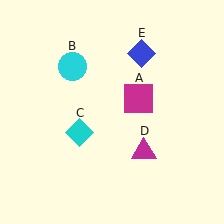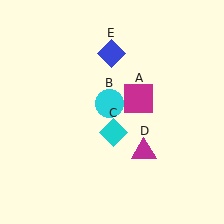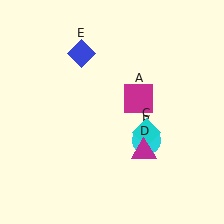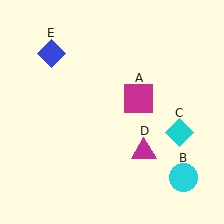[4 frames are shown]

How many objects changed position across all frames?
3 objects changed position: cyan circle (object B), cyan diamond (object C), blue diamond (object E).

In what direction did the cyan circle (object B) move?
The cyan circle (object B) moved down and to the right.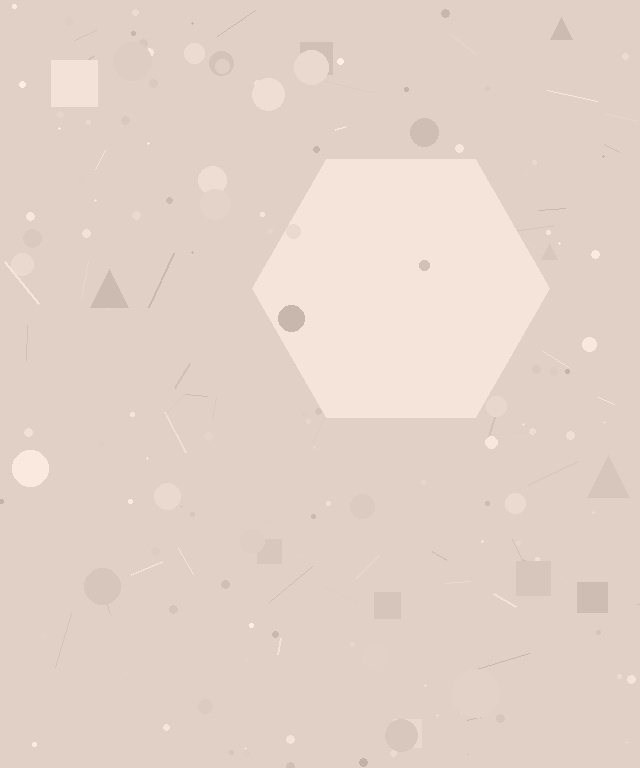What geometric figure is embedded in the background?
A hexagon is embedded in the background.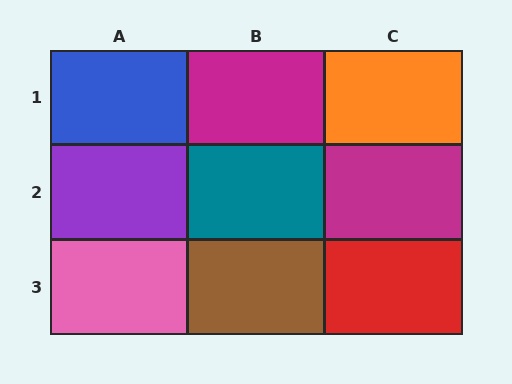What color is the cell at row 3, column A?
Pink.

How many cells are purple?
1 cell is purple.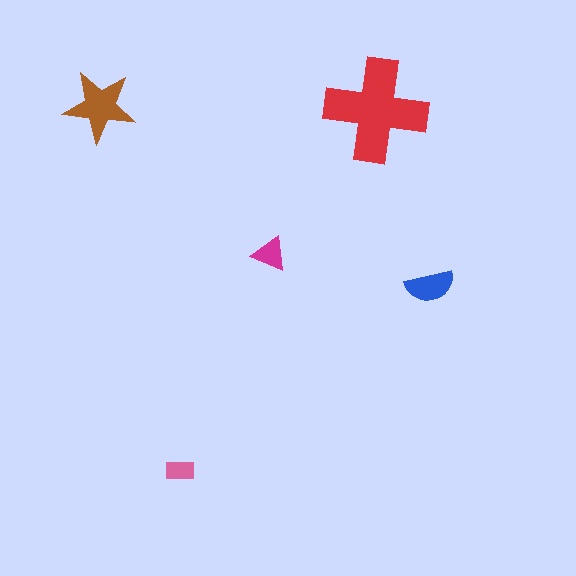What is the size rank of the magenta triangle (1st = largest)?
4th.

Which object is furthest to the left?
The brown star is leftmost.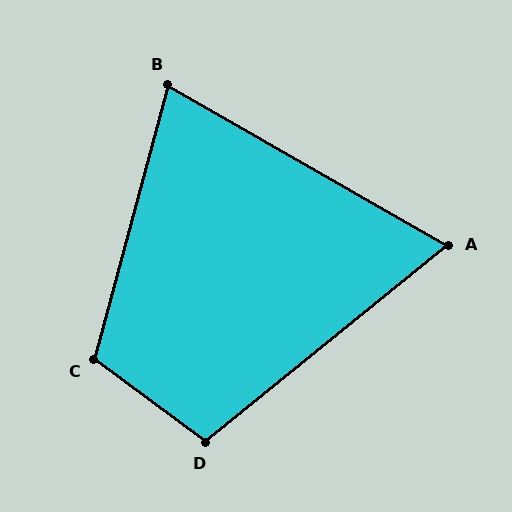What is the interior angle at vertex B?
Approximately 75 degrees (acute).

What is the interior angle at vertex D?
Approximately 105 degrees (obtuse).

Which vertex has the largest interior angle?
C, at approximately 111 degrees.